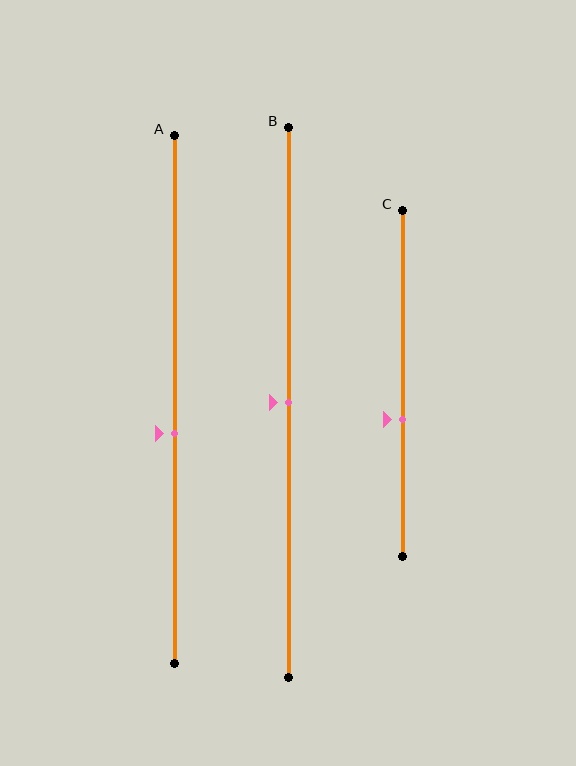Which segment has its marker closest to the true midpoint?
Segment B has its marker closest to the true midpoint.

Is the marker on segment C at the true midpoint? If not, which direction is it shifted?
No, the marker on segment C is shifted downward by about 11% of the segment length.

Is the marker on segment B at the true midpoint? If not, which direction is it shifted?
Yes, the marker on segment B is at the true midpoint.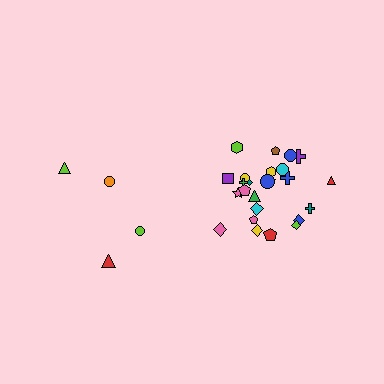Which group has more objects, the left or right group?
The right group.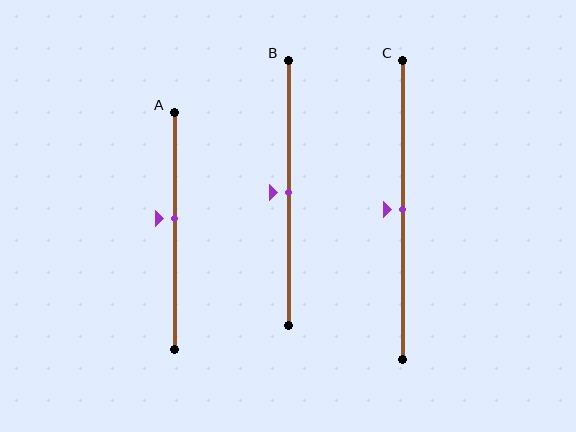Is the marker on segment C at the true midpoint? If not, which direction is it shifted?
Yes, the marker on segment C is at the true midpoint.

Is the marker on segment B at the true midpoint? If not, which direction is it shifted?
Yes, the marker on segment B is at the true midpoint.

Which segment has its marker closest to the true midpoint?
Segment B has its marker closest to the true midpoint.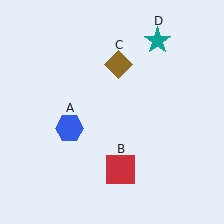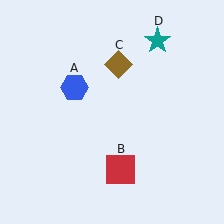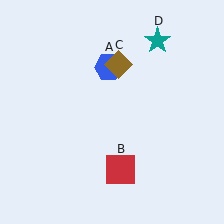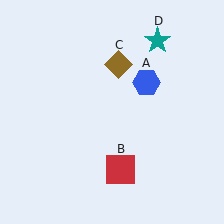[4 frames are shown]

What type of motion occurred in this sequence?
The blue hexagon (object A) rotated clockwise around the center of the scene.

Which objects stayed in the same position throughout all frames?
Red square (object B) and brown diamond (object C) and teal star (object D) remained stationary.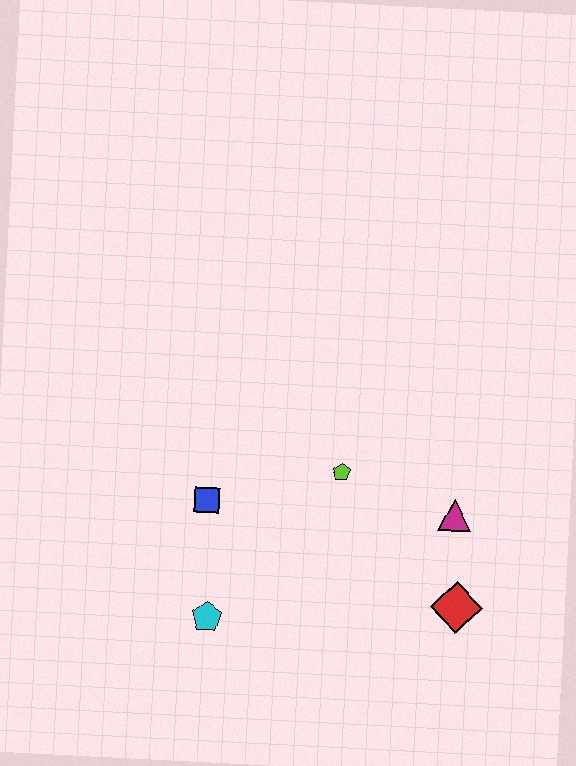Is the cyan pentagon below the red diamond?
Yes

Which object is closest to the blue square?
The cyan pentagon is closest to the blue square.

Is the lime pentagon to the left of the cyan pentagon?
No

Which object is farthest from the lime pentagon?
The cyan pentagon is farthest from the lime pentagon.